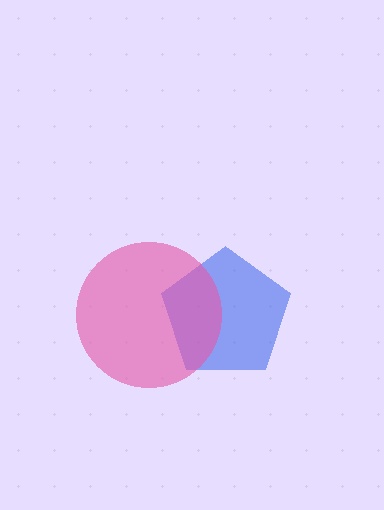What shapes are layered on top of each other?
The layered shapes are: a blue pentagon, a pink circle.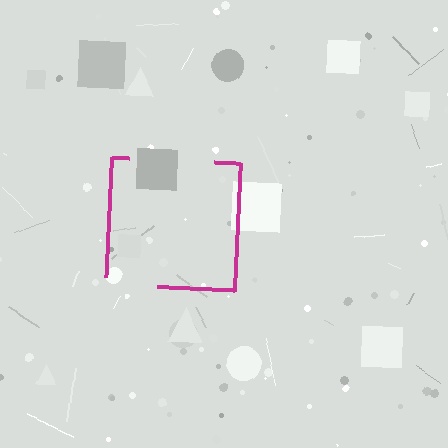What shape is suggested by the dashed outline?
The dashed outline suggests a square.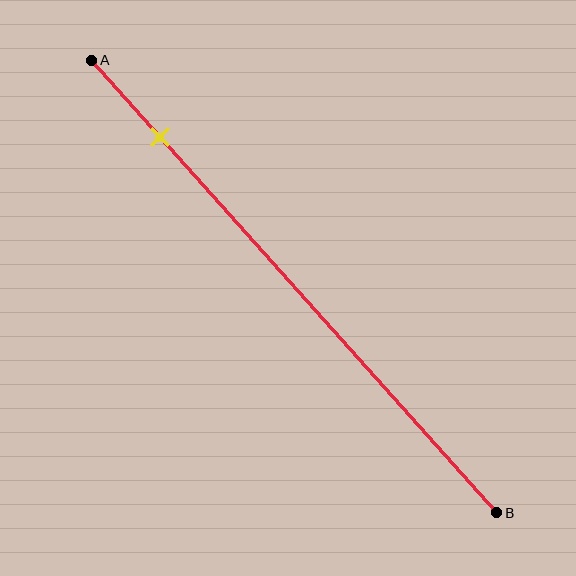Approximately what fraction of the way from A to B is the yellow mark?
The yellow mark is approximately 15% of the way from A to B.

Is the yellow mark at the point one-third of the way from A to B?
No, the mark is at about 15% from A, not at the 33% one-third point.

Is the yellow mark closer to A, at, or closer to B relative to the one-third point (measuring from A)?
The yellow mark is closer to point A than the one-third point of segment AB.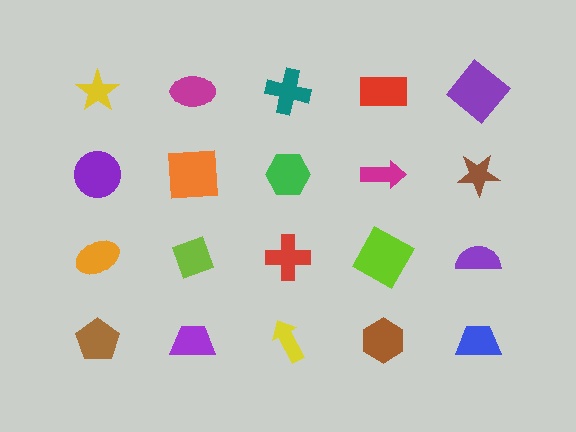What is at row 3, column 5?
A purple semicircle.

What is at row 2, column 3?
A green hexagon.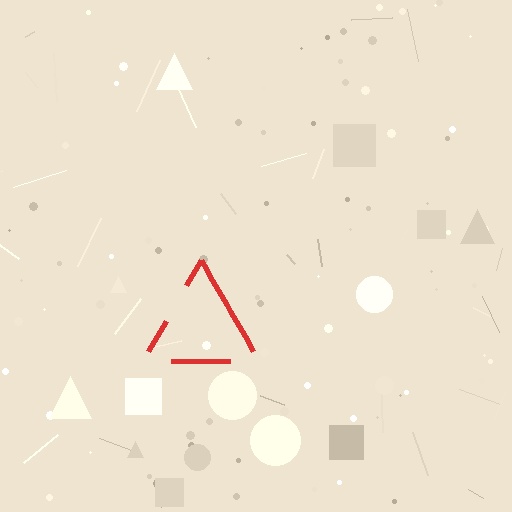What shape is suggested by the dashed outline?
The dashed outline suggests a triangle.